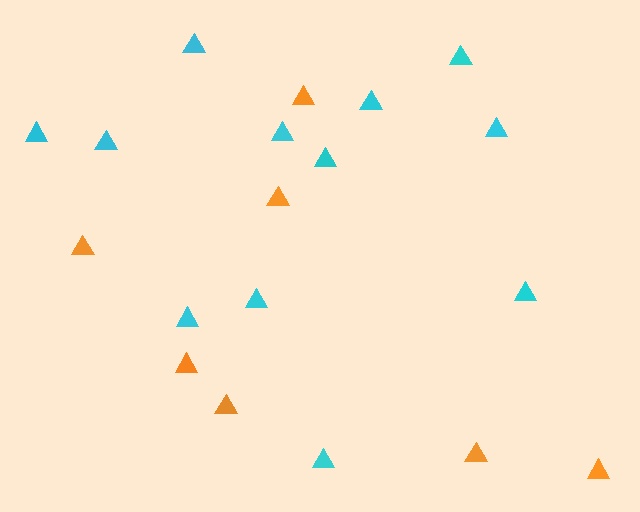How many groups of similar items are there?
There are 2 groups: one group of cyan triangles (12) and one group of orange triangles (7).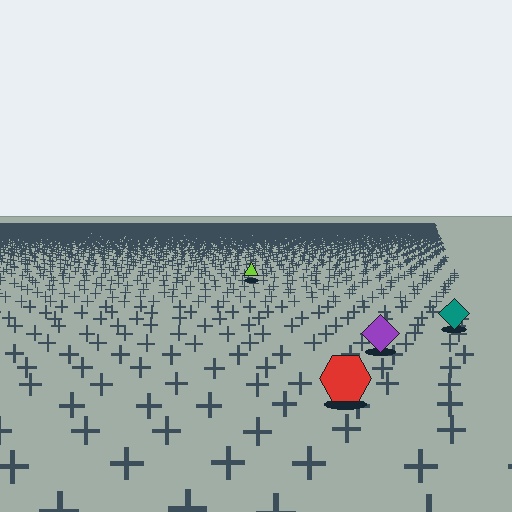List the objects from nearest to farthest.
From nearest to farthest: the red hexagon, the purple diamond, the teal diamond, the lime triangle.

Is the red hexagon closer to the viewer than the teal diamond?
Yes. The red hexagon is closer — you can tell from the texture gradient: the ground texture is coarser near it.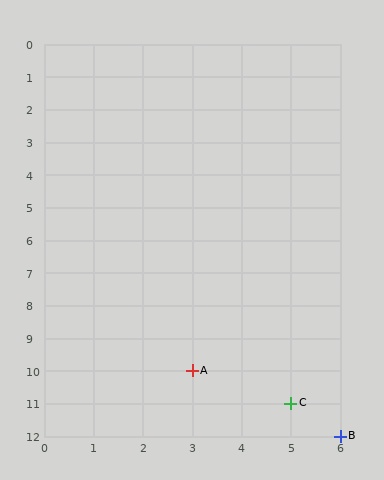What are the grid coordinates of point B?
Point B is at grid coordinates (6, 12).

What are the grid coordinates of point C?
Point C is at grid coordinates (5, 11).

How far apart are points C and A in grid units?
Points C and A are 2 columns and 1 row apart (about 2.2 grid units diagonally).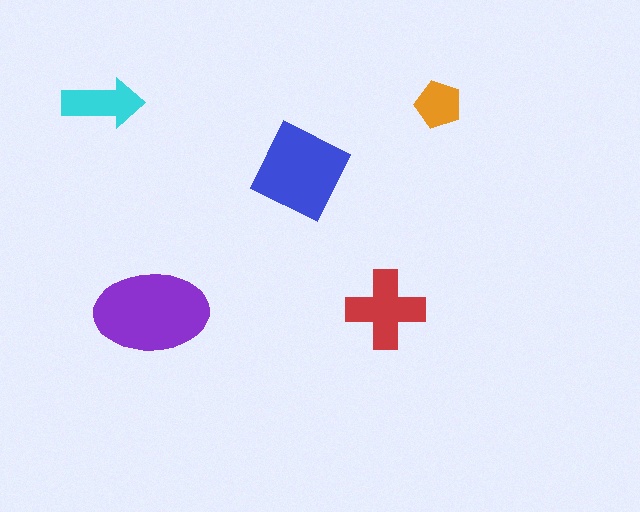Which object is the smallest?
The orange pentagon.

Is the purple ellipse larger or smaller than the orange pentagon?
Larger.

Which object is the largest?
The purple ellipse.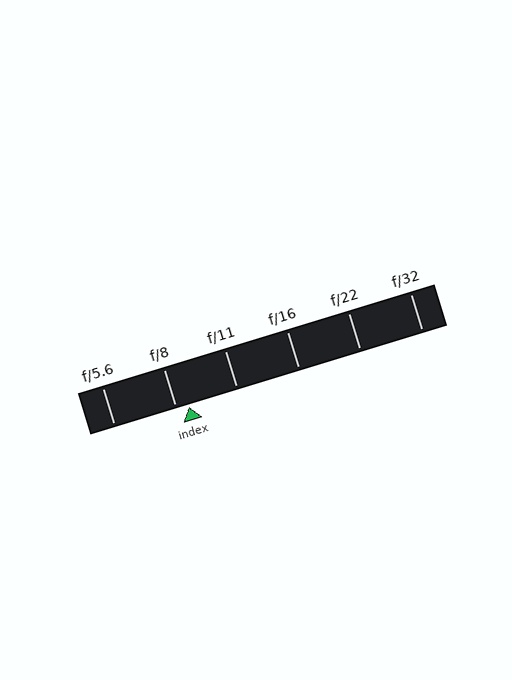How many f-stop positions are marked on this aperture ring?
There are 6 f-stop positions marked.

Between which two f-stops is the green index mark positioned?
The index mark is between f/8 and f/11.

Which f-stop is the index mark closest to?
The index mark is closest to f/8.